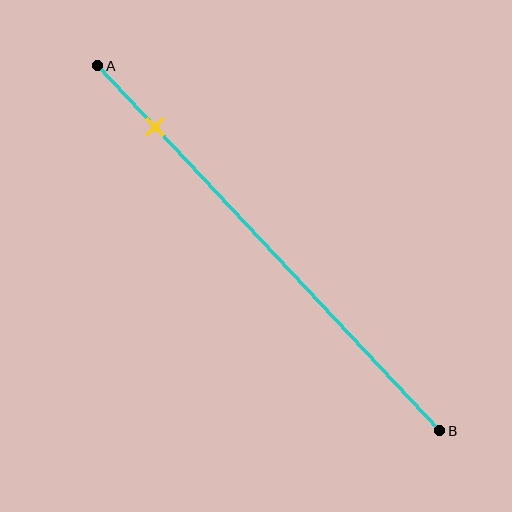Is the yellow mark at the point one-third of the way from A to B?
No, the mark is at about 15% from A, not at the 33% one-third point.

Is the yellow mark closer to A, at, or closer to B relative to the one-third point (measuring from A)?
The yellow mark is closer to point A than the one-third point of segment AB.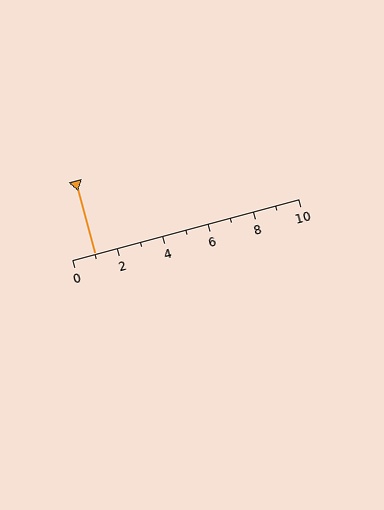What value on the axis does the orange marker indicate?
The marker indicates approximately 1.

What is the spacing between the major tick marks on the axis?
The major ticks are spaced 2 apart.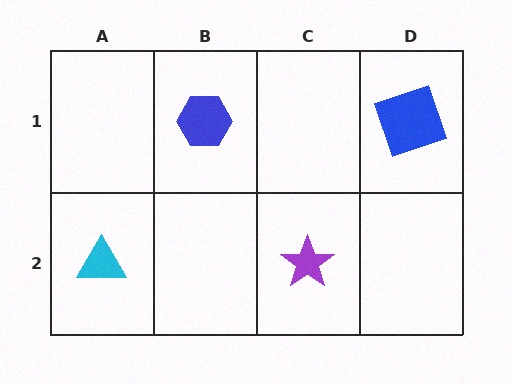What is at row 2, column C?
A purple star.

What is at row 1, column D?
A blue square.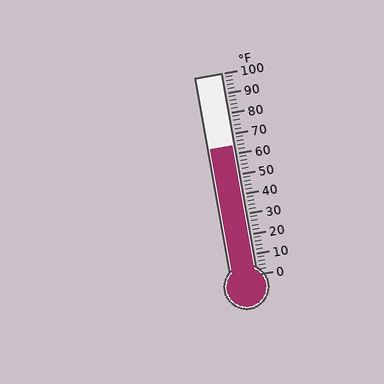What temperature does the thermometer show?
The thermometer shows approximately 64°F.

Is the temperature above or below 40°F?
The temperature is above 40°F.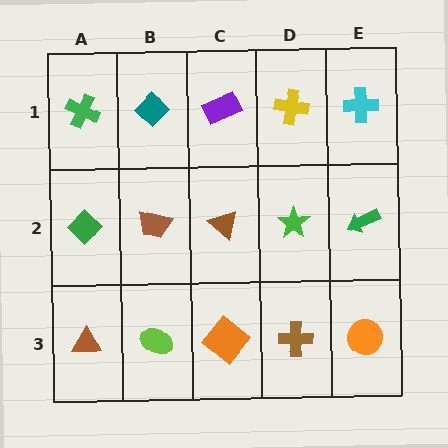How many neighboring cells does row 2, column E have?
3.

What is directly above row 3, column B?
A brown trapezoid.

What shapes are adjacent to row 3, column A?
A green diamond (row 2, column A), a lime ellipse (row 3, column B).